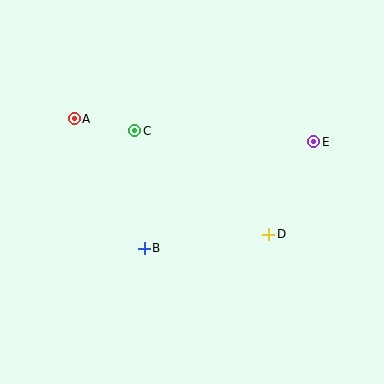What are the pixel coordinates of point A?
Point A is at (74, 119).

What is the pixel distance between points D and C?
The distance between D and C is 170 pixels.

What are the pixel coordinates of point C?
Point C is at (135, 131).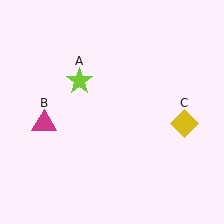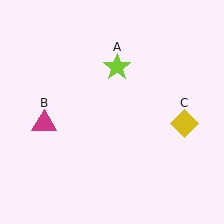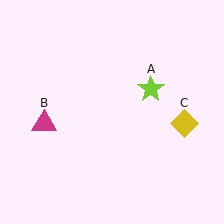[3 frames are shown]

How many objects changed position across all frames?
1 object changed position: lime star (object A).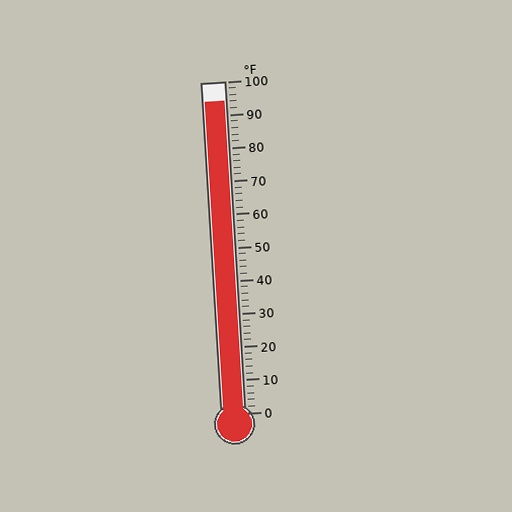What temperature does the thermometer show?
The thermometer shows approximately 94°F.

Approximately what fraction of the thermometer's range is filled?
The thermometer is filled to approximately 95% of its range.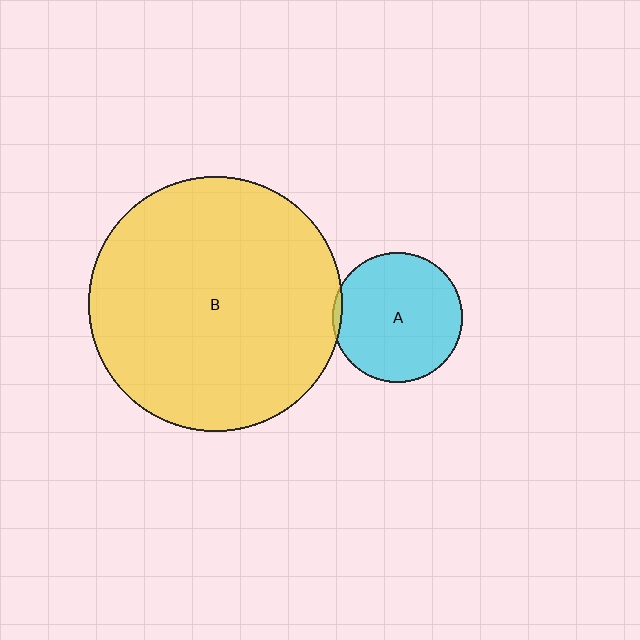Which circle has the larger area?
Circle B (yellow).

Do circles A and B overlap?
Yes.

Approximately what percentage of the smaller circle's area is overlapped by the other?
Approximately 5%.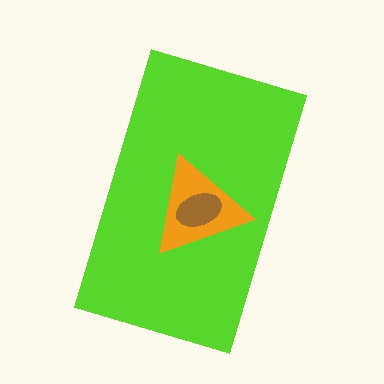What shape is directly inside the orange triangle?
The brown ellipse.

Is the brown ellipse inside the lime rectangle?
Yes.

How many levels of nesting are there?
3.